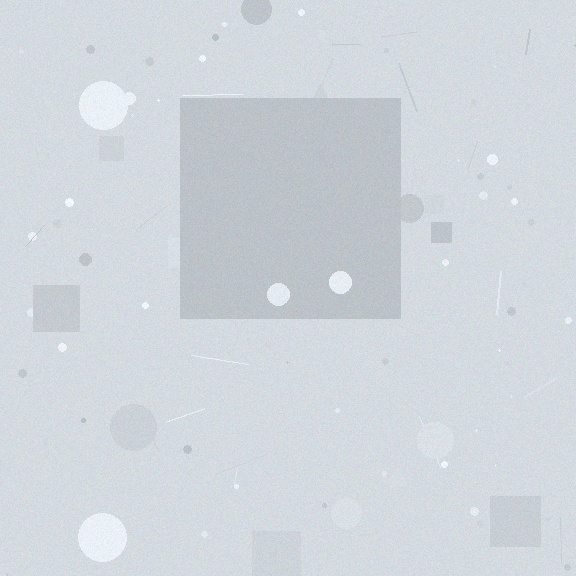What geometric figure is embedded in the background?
A square is embedded in the background.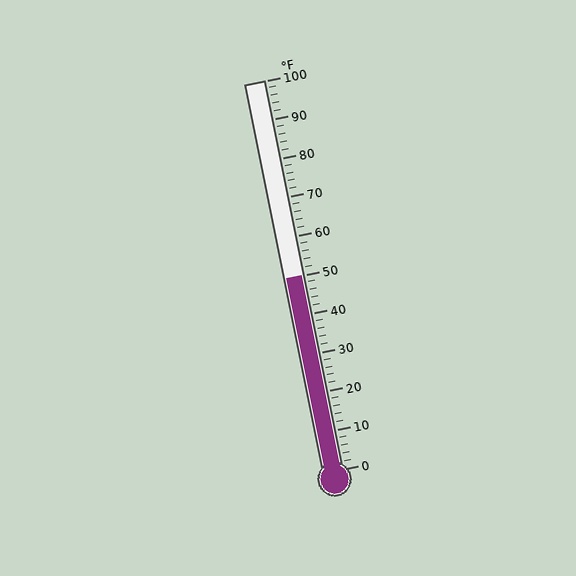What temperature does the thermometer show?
The thermometer shows approximately 50°F.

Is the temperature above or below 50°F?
The temperature is at 50°F.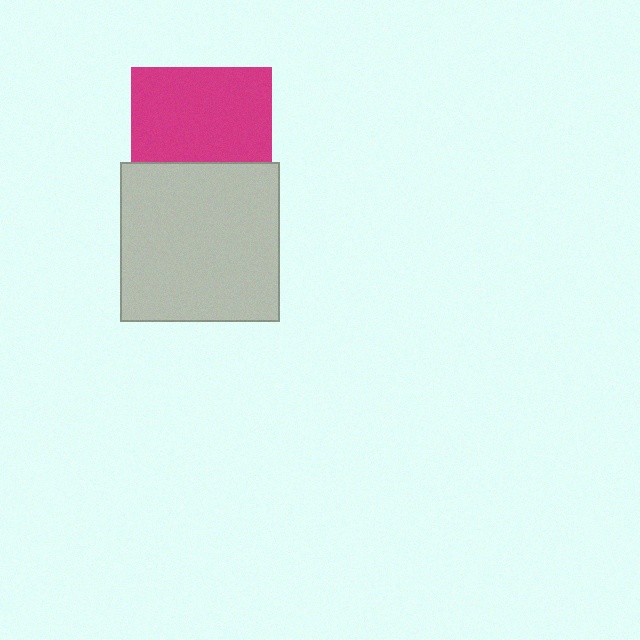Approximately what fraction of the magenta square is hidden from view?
Roughly 33% of the magenta square is hidden behind the light gray square.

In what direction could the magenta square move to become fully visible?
The magenta square could move up. That would shift it out from behind the light gray square entirely.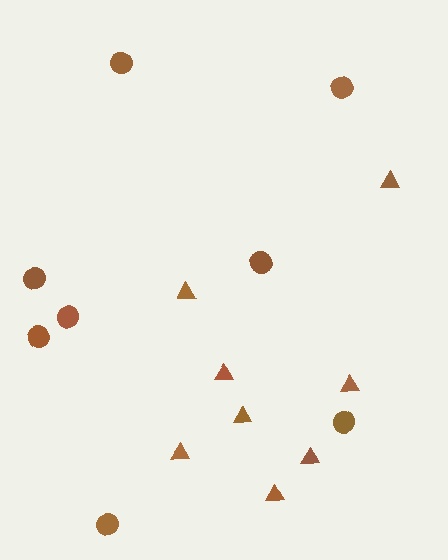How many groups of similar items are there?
There are 2 groups: one group of triangles (8) and one group of circles (8).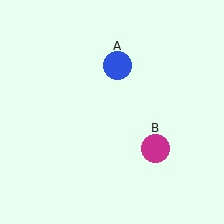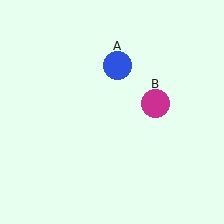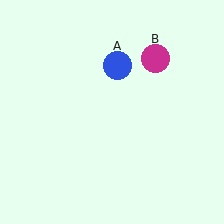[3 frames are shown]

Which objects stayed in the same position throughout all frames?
Blue circle (object A) remained stationary.